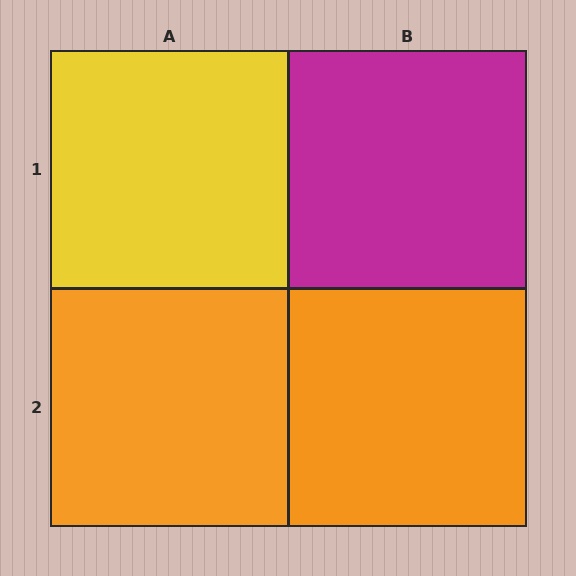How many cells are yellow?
1 cell is yellow.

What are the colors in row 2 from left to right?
Orange, orange.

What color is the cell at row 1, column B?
Magenta.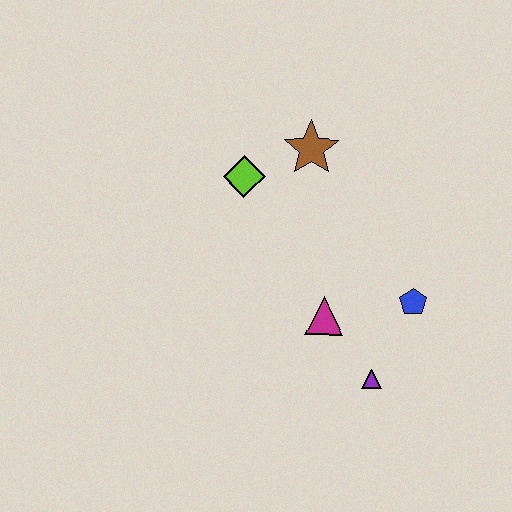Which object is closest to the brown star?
The lime diamond is closest to the brown star.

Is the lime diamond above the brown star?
No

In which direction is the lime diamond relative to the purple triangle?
The lime diamond is above the purple triangle.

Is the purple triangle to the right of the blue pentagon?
No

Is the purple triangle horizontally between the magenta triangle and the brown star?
No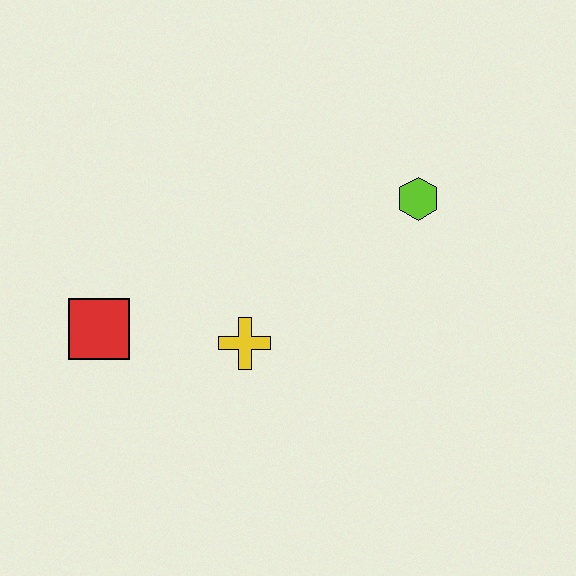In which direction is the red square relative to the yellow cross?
The red square is to the left of the yellow cross.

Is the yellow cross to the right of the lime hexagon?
No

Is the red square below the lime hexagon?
Yes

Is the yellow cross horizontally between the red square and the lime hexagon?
Yes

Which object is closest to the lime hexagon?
The yellow cross is closest to the lime hexagon.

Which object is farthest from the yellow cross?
The lime hexagon is farthest from the yellow cross.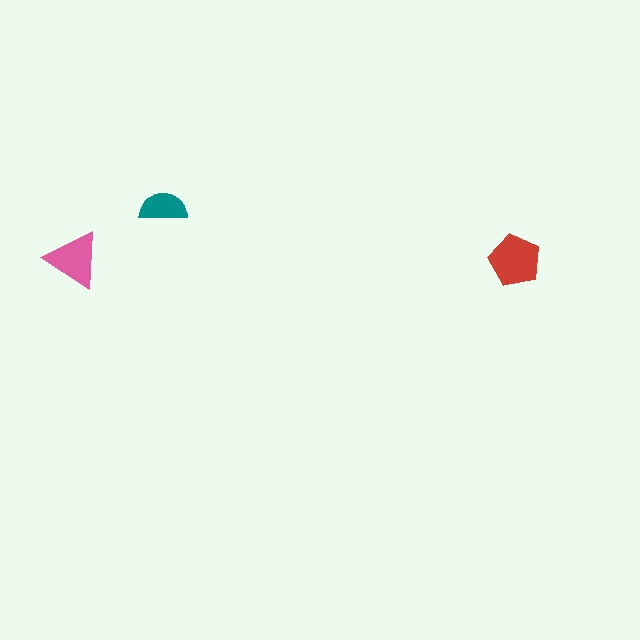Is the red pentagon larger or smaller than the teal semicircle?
Larger.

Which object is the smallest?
The teal semicircle.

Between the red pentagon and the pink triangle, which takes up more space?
The red pentagon.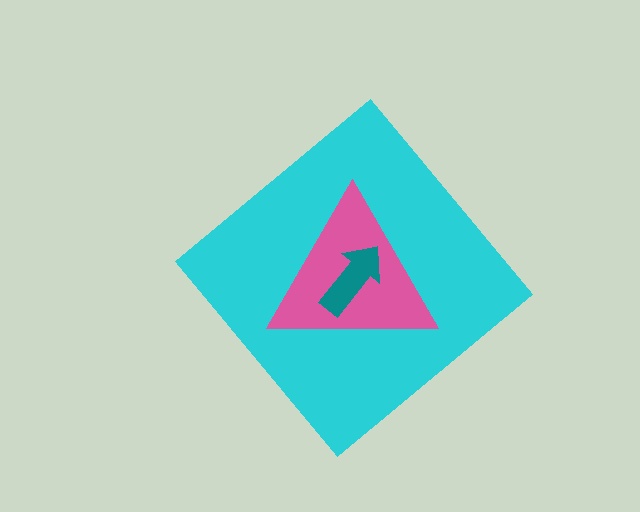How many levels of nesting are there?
3.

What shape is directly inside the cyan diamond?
The pink triangle.